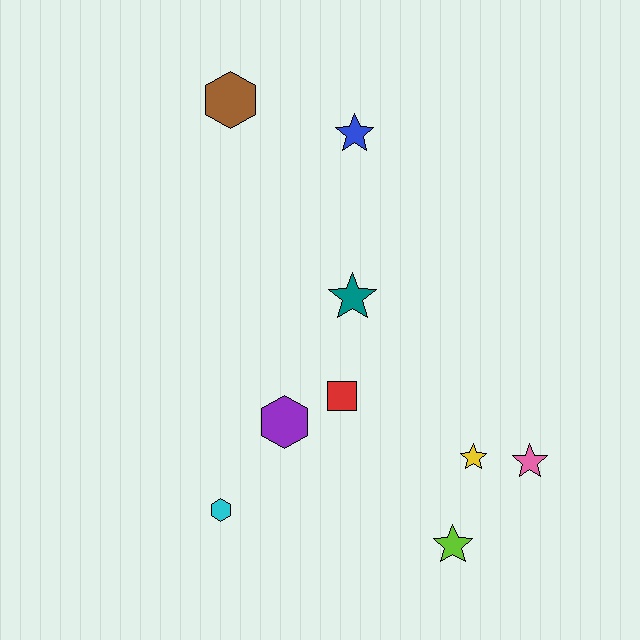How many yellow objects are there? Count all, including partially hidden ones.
There is 1 yellow object.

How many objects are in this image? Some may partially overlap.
There are 9 objects.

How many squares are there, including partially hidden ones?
There is 1 square.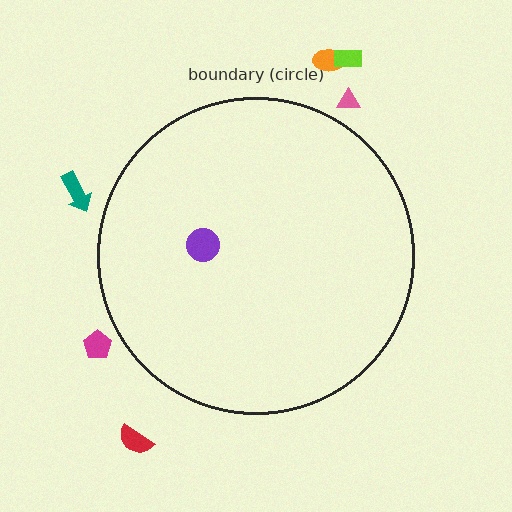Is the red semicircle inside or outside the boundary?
Outside.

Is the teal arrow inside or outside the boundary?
Outside.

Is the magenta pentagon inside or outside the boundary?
Outside.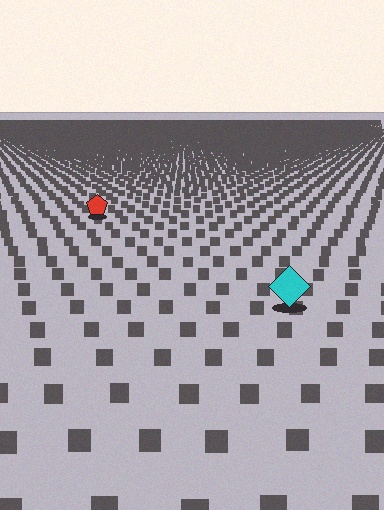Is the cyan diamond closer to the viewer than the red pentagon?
Yes. The cyan diamond is closer — you can tell from the texture gradient: the ground texture is coarser near it.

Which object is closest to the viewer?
The cyan diamond is closest. The texture marks near it are larger and more spread out.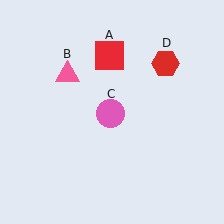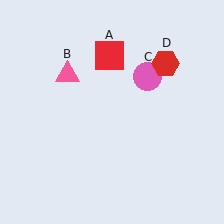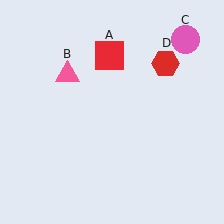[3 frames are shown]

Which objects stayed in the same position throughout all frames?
Red square (object A) and pink triangle (object B) and red hexagon (object D) remained stationary.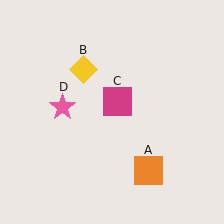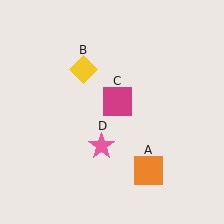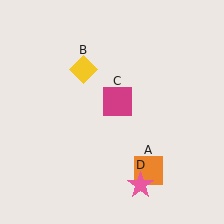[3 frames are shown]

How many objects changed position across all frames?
1 object changed position: pink star (object D).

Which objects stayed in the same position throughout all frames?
Orange square (object A) and yellow diamond (object B) and magenta square (object C) remained stationary.